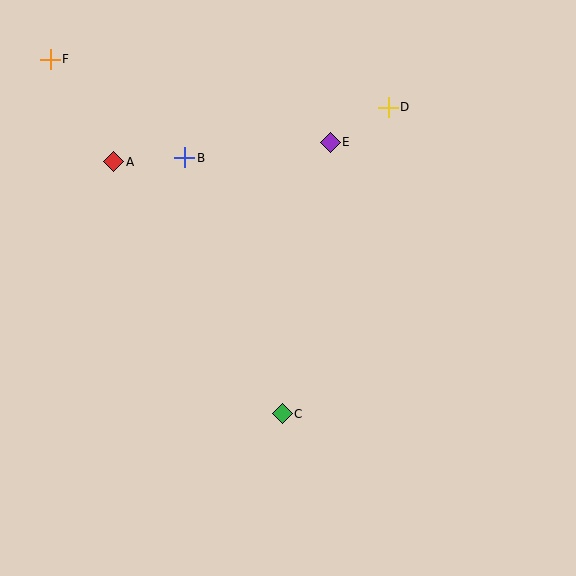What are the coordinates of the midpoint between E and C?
The midpoint between E and C is at (306, 278).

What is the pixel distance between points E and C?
The distance between E and C is 276 pixels.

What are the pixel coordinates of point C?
Point C is at (282, 414).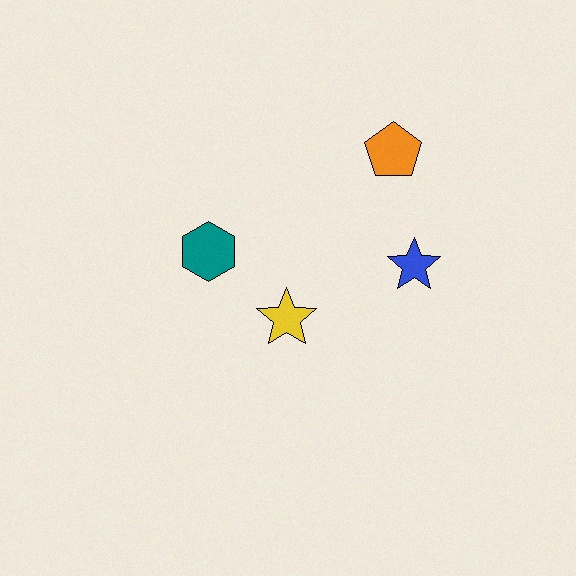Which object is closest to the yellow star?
The teal hexagon is closest to the yellow star.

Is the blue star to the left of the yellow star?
No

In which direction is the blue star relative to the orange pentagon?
The blue star is below the orange pentagon.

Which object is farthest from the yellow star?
The orange pentagon is farthest from the yellow star.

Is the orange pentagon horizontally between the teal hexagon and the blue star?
Yes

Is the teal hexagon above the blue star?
Yes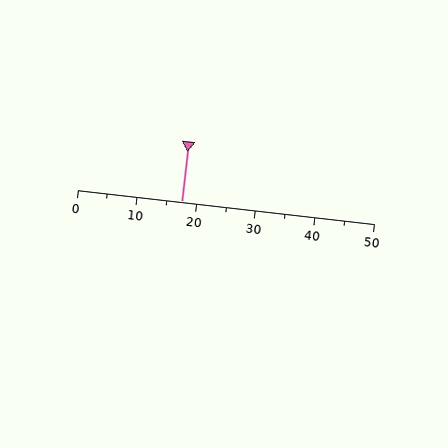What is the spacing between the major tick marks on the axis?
The major ticks are spaced 10 apart.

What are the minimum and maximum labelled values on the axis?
The axis runs from 0 to 50.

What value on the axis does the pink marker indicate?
The marker indicates approximately 17.5.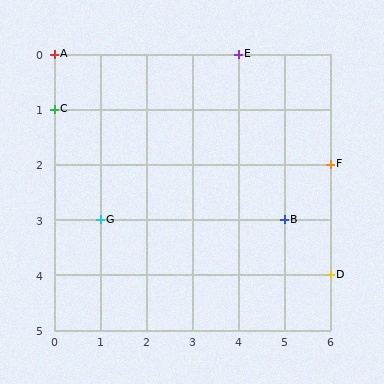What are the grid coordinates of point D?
Point D is at grid coordinates (6, 4).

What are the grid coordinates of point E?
Point E is at grid coordinates (4, 0).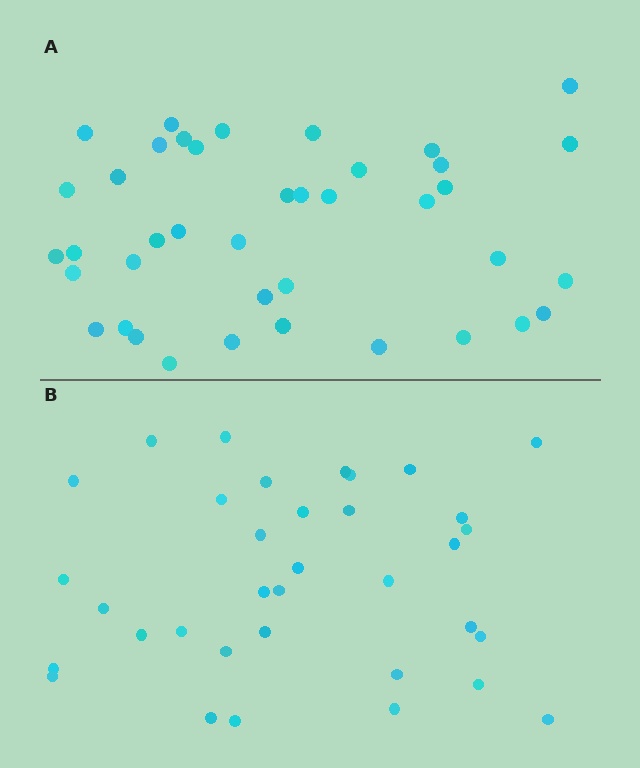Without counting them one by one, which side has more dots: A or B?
Region A (the top region) has more dots.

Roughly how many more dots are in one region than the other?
Region A has about 5 more dots than region B.